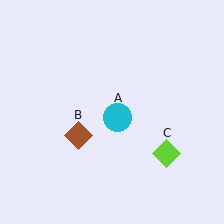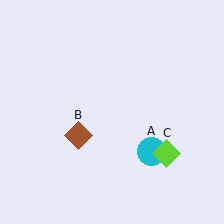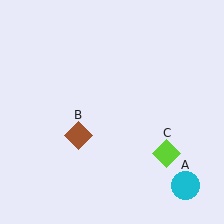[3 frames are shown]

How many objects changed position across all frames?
1 object changed position: cyan circle (object A).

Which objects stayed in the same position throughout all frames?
Brown diamond (object B) and lime diamond (object C) remained stationary.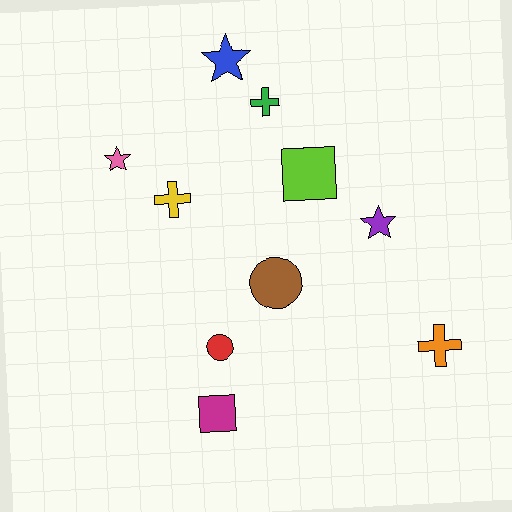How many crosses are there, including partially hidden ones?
There are 3 crosses.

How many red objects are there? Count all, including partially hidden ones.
There is 1 red object.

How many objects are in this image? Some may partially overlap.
There are 10 objects.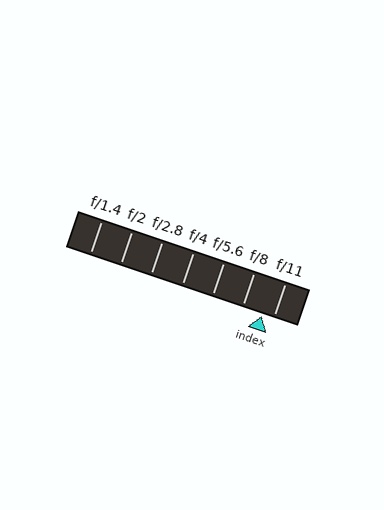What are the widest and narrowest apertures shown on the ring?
The widest aperture shown is f/1.4 and the narrowest is f/11.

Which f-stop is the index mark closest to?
The index mark is closest to f/11.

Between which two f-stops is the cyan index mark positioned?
The index mark is between f/8 and f/11.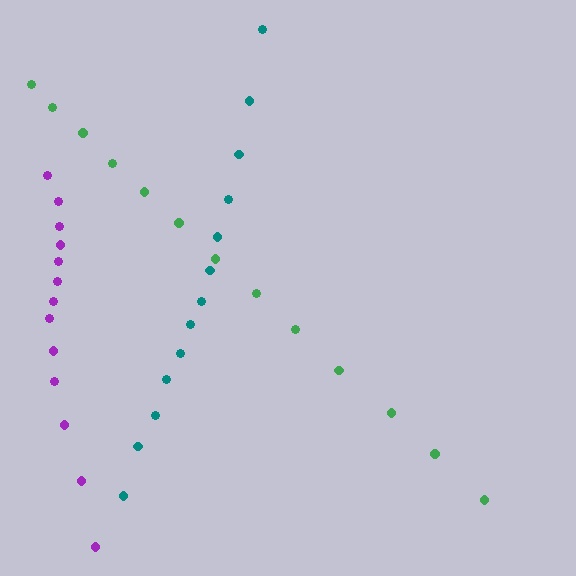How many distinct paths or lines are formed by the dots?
There are 3 distinct paths.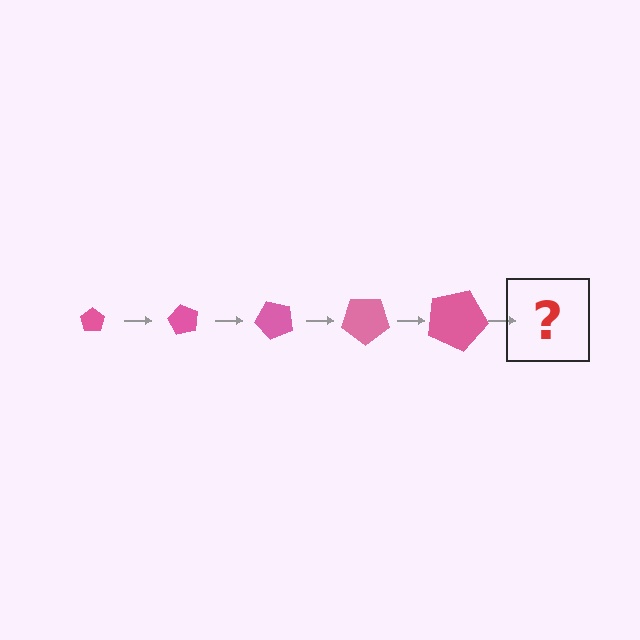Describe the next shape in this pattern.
It should be a pentagon, larger than the previous one and rotated 300 degrees from the start.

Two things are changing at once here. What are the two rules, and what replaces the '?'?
The two rules are that the pentagon grows larger each step and it rotates 60 degrees each step. The '?' should be a pentagon, larger than the previous one and rotated 300 degrees from the start.